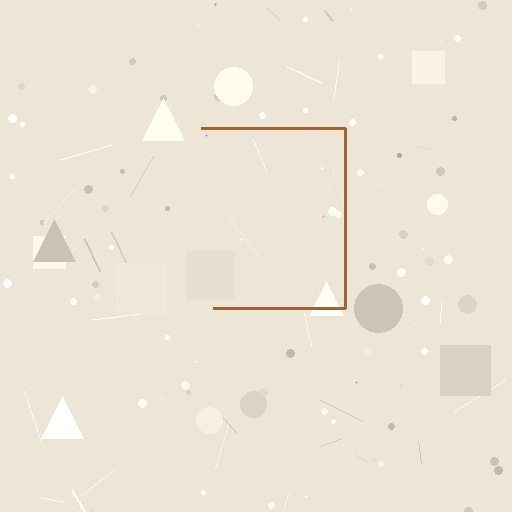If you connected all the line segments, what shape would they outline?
They would outline a square.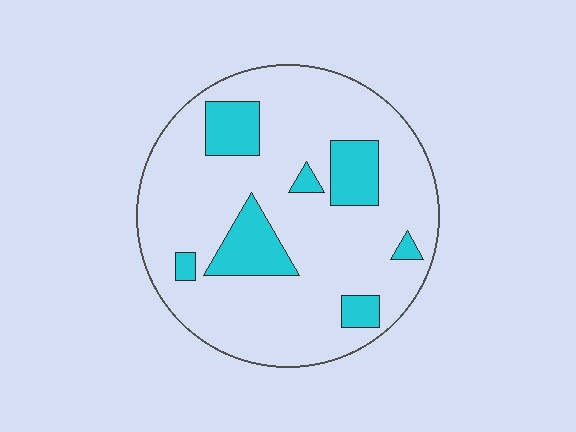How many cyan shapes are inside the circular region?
7.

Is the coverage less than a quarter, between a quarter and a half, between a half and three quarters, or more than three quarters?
Less than a quarter.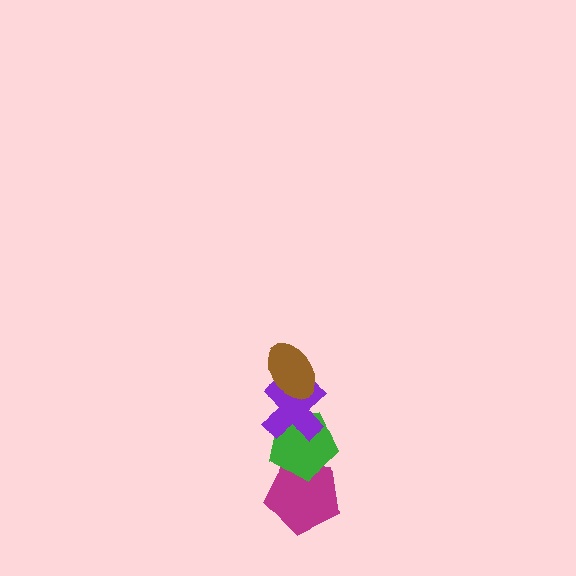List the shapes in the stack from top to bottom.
From top to bottom: the brown ellipse, the purple cross, the green pentagon, the magenta pentagon.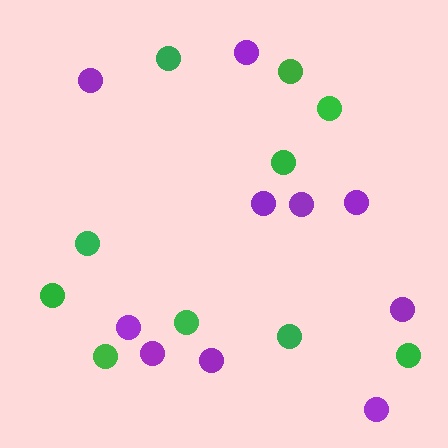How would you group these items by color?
There are 2 groups: one group of purple circles (10) and one group of green circles (10).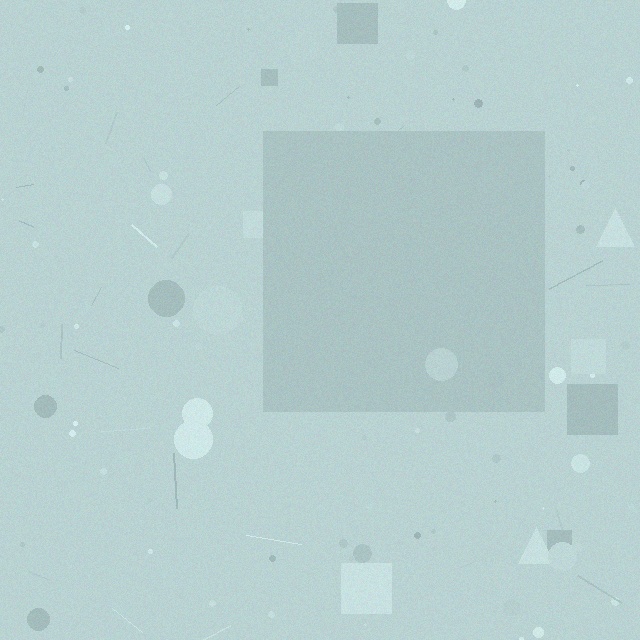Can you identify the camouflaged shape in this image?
The camouflaged shape is a square.